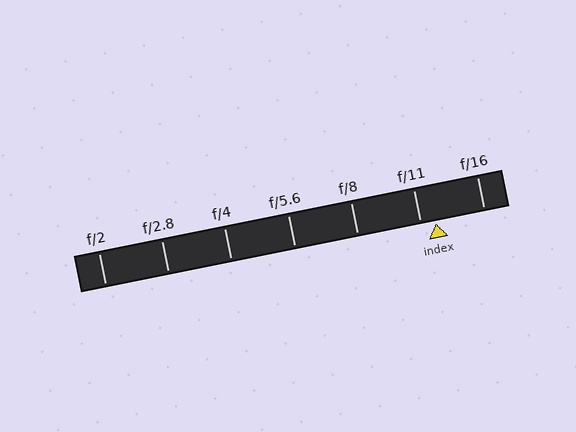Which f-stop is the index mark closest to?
The index mark is closest to f/11.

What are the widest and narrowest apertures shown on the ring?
The widest aperture shown is f/2 and the narrowest is f/16.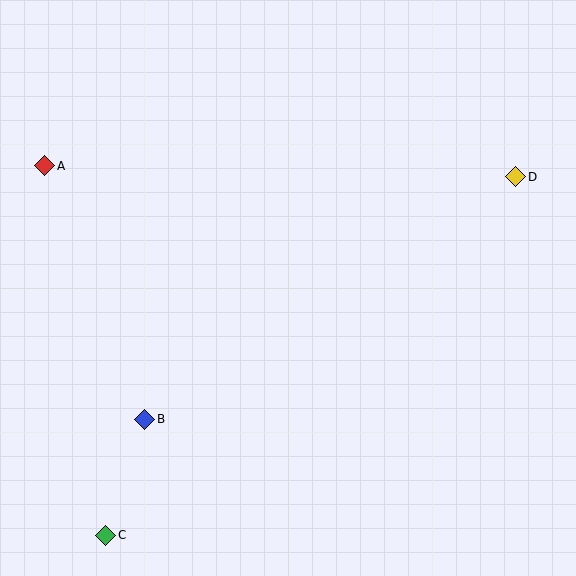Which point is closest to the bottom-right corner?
Point D is closest to the bottom-right corner.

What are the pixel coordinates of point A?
Point A is at (45, 166).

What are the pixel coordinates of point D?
Point D is at (516, 177).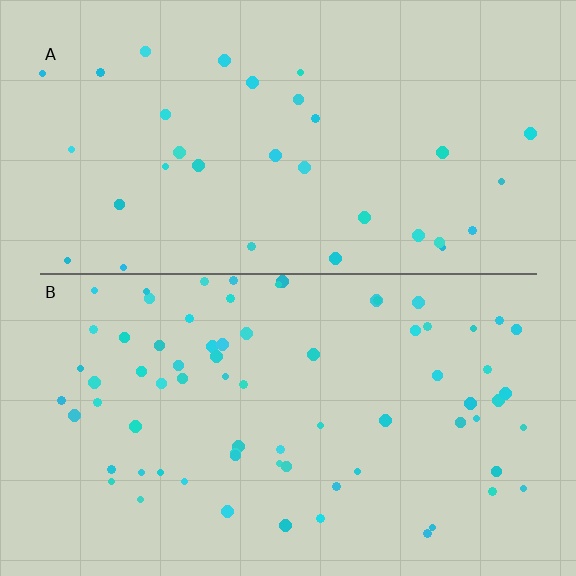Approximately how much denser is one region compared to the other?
Approximately 2.2× — region B over region A.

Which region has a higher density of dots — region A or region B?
B (the bottom).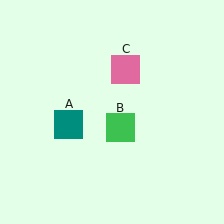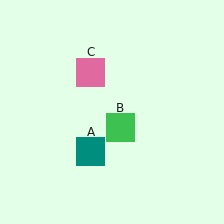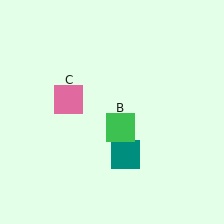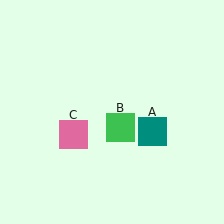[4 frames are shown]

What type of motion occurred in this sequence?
The teal square (object A), pink square (object C) rotated counterclockwise around the center of the scene.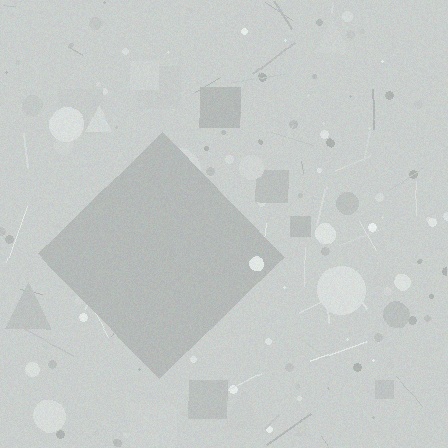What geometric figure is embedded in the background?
A diamond is embedded in the background.